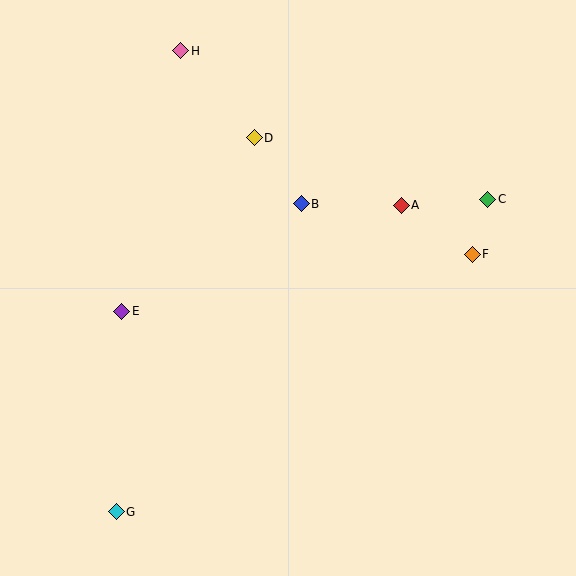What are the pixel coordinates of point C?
Point C is at (488, 199).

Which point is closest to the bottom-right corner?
Point F is closest to the bottom-right corner.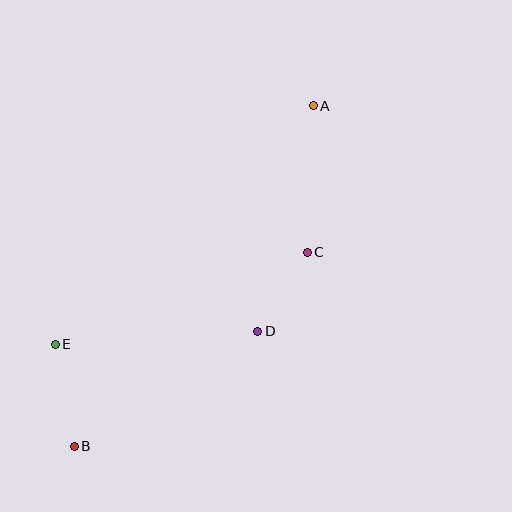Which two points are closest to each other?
Points C and D are closest to each other.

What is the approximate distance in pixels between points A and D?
The distance between A and D is approximately 232 pixels.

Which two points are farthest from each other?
Points A and B are farthest from each other.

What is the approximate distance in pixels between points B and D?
The distance between B and D is approximately 217 pixels.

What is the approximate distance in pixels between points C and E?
The distance between C and E is approximately 268 pixels.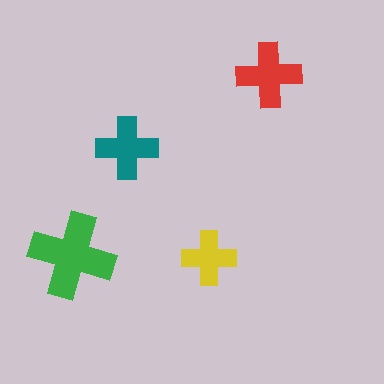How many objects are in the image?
There are 4 objects in the image.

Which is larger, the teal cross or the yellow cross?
The teal one.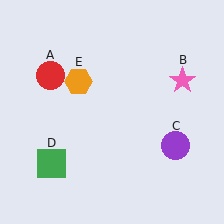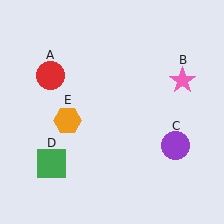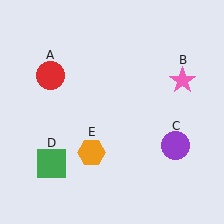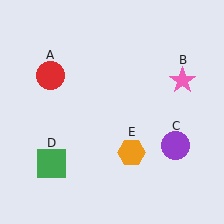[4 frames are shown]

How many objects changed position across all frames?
1 object changed position: orange hexagon (object E).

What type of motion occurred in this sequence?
The orange hexagon (object E) rotated counterclockwise around the center of the scene.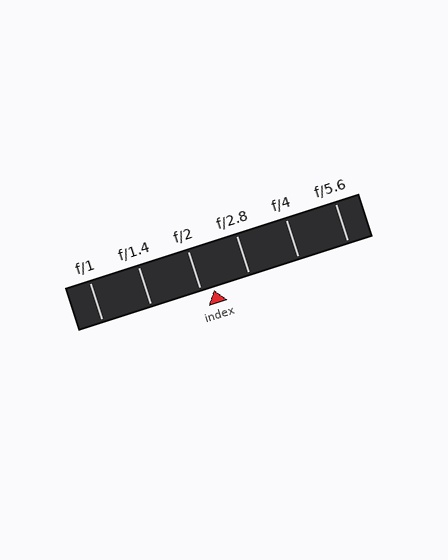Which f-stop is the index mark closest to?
The index mark is closest to f/2.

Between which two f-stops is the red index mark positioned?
The index mark is between f/2 and f/2.8.